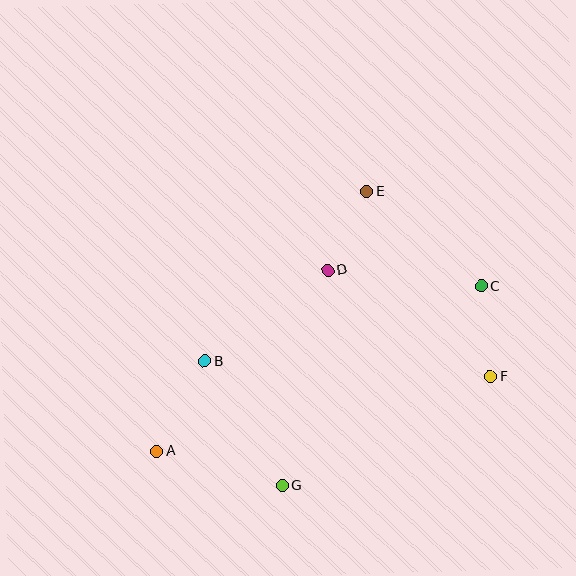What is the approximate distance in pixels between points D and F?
The distance between D and F is approximately 194 pixels.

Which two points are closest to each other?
Points D and E are closest to each other.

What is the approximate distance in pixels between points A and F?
The distance between A and F is approximately 343 pixels.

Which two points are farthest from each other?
Points A and C are farthest from each other.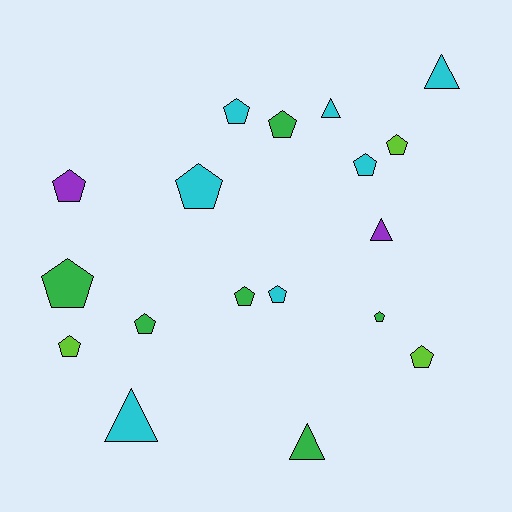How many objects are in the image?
There are 18 objects.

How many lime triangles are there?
There are no lime triangles.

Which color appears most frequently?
Cyan, with 7 objects.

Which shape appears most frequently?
Pentagon, with 13 objects.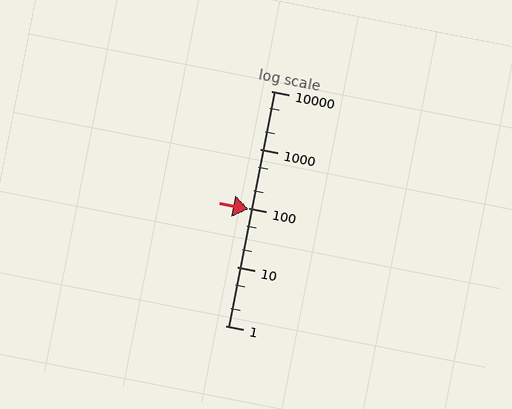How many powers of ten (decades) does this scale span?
The scale spans 4 decades, from 1 to 10000.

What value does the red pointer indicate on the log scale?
The pointer indicates approximately 95.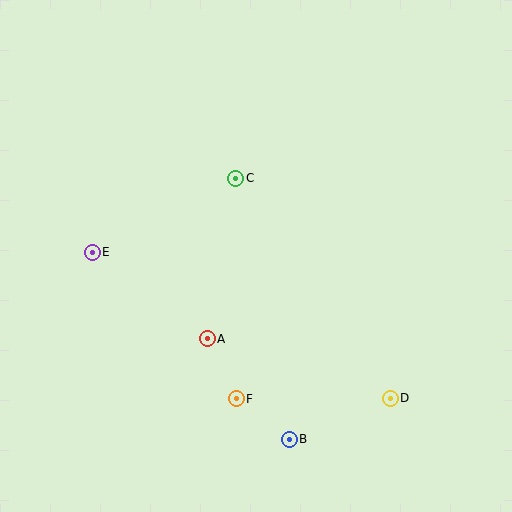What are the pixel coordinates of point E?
Point E is at (92, 252).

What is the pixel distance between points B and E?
The distance between B and E is 272 pixels.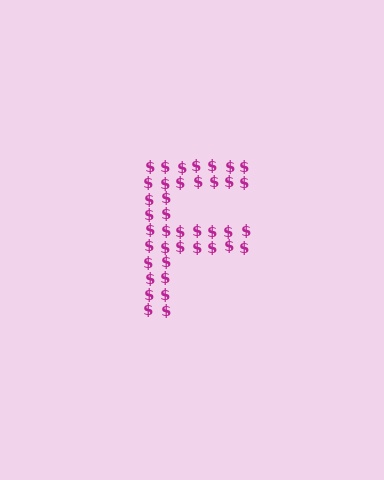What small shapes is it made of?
It is made of small dollar signs.